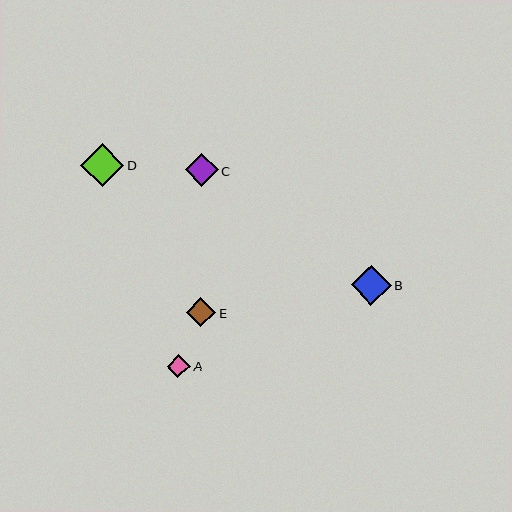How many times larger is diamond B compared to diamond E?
Diamond B is approximately 1.4 times the size of diamond E.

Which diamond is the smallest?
Diamond A is the smallest with a size of approximately 24 pixels.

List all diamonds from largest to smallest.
From largest to smallest: D, B, C, E, A.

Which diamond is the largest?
Diamond D is the largest with a size of approximately 43 pixels.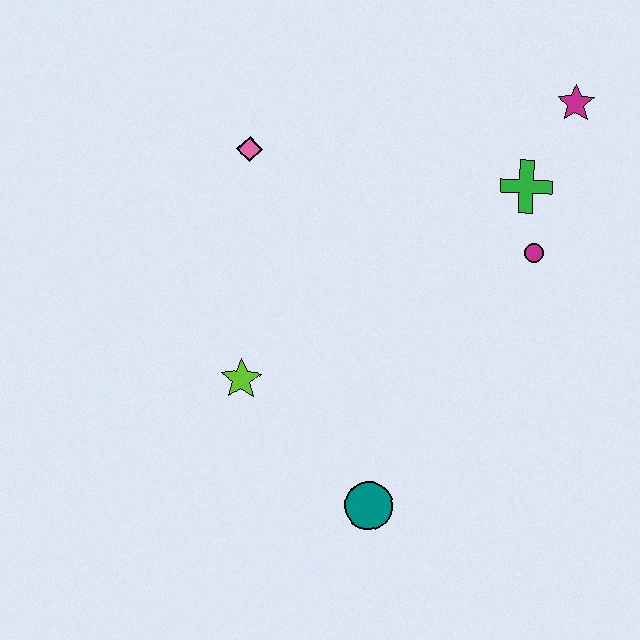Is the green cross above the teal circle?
Yes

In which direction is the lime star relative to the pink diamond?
The lime star is below the pink diamond.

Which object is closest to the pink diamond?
The lime star is closest to the pink diamond.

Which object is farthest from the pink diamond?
The teal circle is farthest from the pink diamond.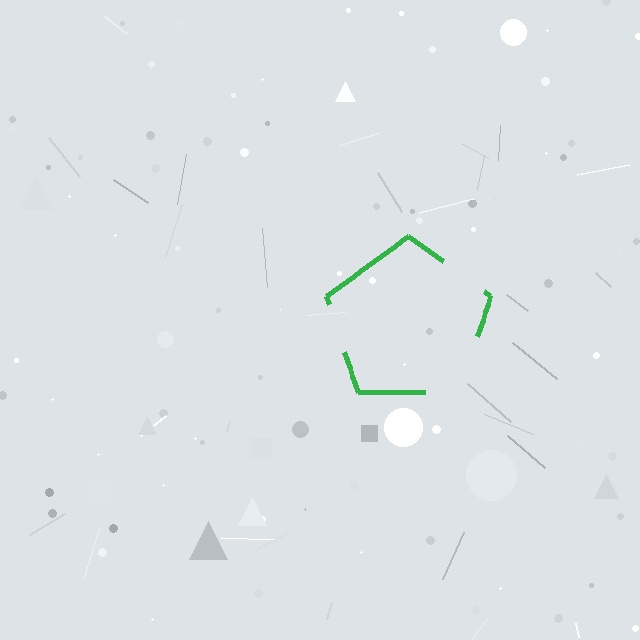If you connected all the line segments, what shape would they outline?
They would outline a pentagon.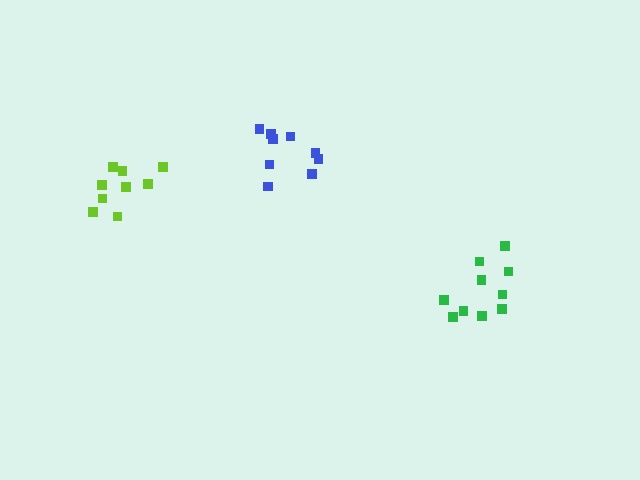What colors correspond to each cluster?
The clusters are colored: green, lime, blue.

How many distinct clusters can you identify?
There are 3 distinct clusters.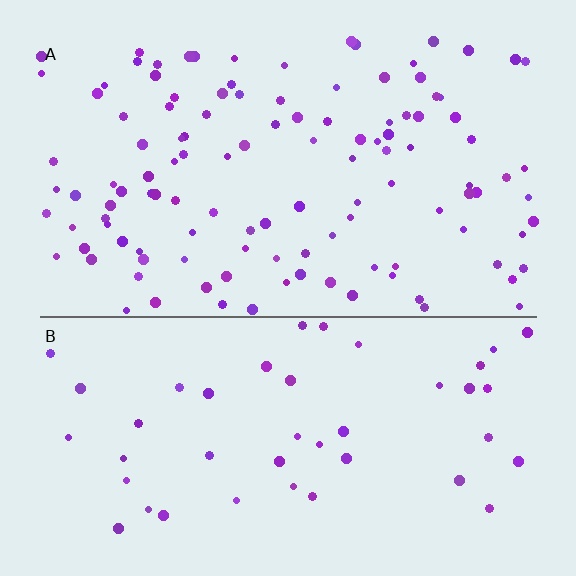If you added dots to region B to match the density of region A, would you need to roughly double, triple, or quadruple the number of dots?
Approximately triple.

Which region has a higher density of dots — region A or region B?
A (the top).